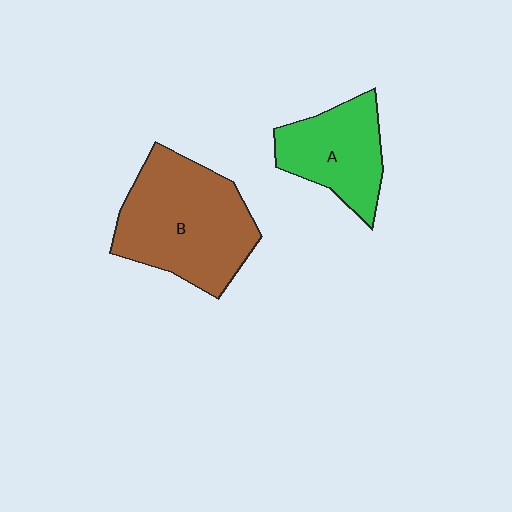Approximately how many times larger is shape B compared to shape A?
Approximately 1.6 times.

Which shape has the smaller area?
Shape A (green).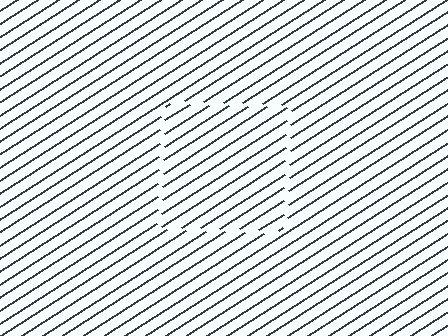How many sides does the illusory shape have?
4 sides — the line-ends trace a square.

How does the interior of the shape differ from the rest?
The interior of the shape contains the same grating, shifted by half a period — the contour is defined by the phase discontinuity where line-ends from the inner and outer gratings abut.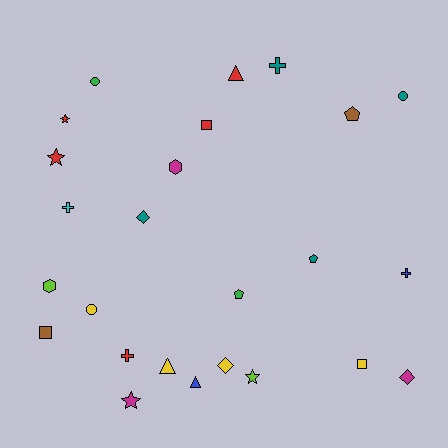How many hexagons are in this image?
There are 2 hexagons.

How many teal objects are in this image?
There are 4 teal objects.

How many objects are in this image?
There are 25 objects.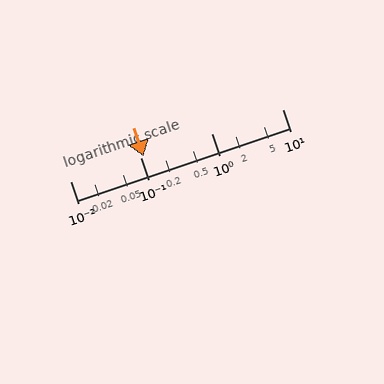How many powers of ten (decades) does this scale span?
The scale spans 3 decades, from 0.01 to 10.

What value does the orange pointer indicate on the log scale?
The pointer indicates approximately 0.11.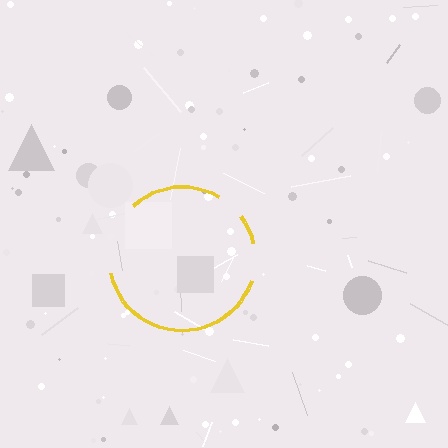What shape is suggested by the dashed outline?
The dashed outline suggests a circle.